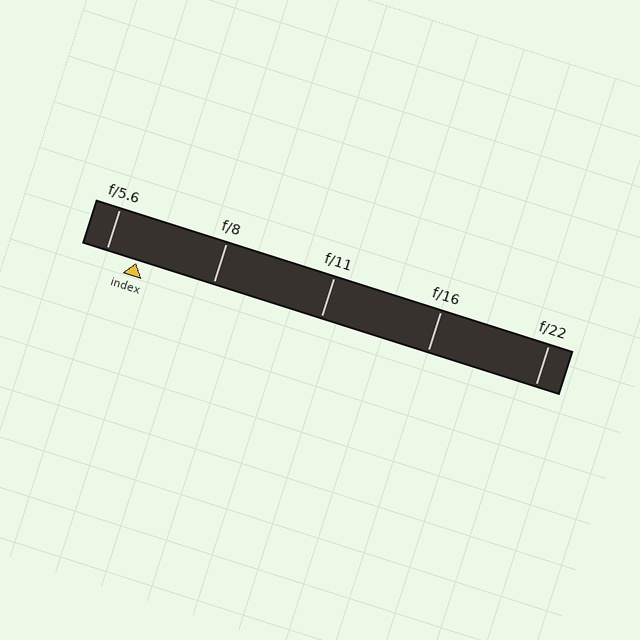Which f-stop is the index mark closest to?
The index mark is closest to f/5.6.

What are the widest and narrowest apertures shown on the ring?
The widest aperture shown is f/5.6 and the narrowest is f/22.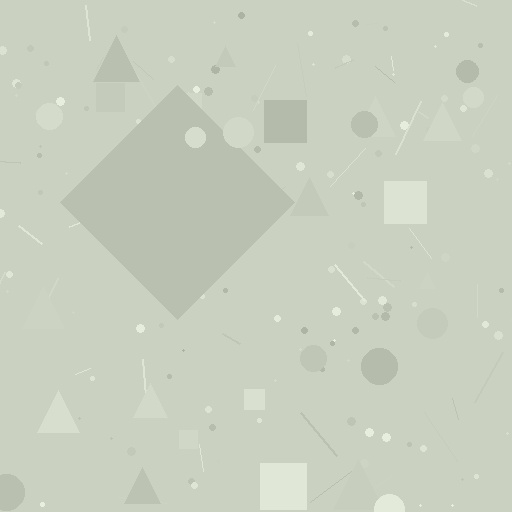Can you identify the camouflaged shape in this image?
The camouflaged shape is a diamond.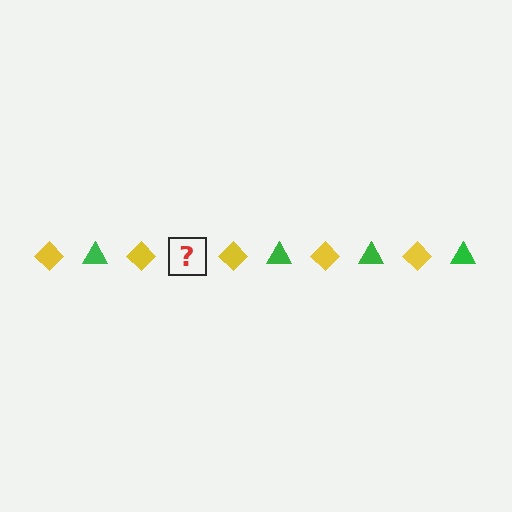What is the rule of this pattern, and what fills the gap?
The rule is that the pattern alternates between yellow diamond and green triangle. The gap should be filled with a green triangle.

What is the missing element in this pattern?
The missing element is a green triangle.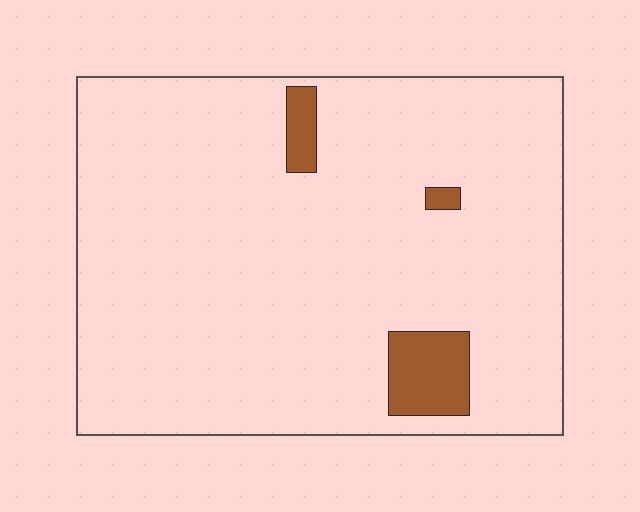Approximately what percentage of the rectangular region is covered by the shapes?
Approximately 5%.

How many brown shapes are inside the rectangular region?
3.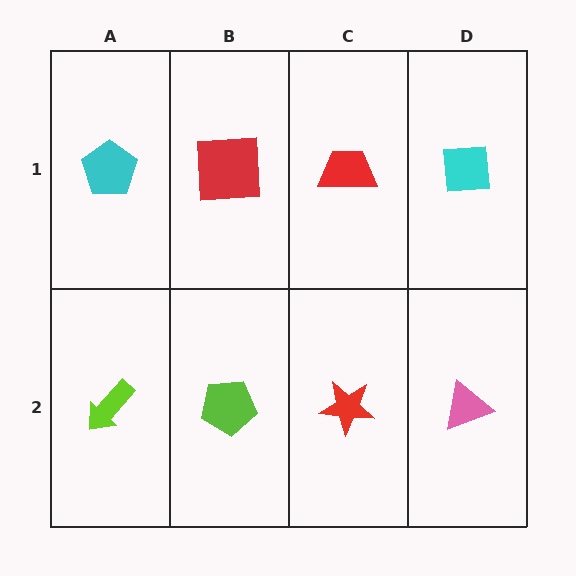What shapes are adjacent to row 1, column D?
A pink triangle (row 2, column D), a red trapezoid (row 1, column C).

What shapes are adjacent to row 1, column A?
A lime arrow (row 2, column A), a red square (row 1, column B).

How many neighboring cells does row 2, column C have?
3.